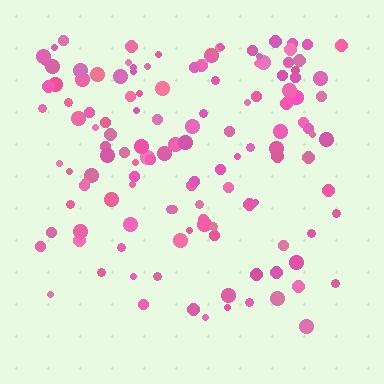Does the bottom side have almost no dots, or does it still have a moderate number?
Still a moderate number, just noticeably fewer than the top.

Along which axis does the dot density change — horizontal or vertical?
Vertical.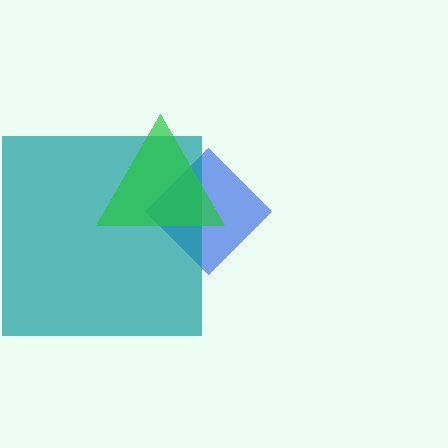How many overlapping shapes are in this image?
There are 3 overlapping shapes in the image.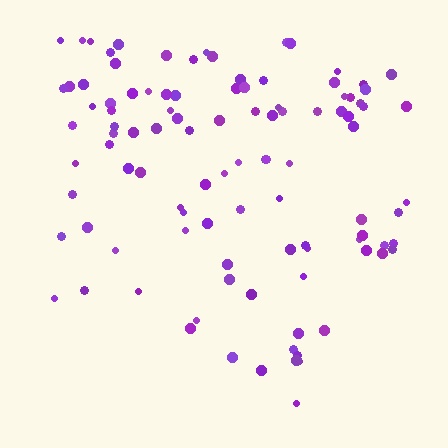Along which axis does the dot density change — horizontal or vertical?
Vertical.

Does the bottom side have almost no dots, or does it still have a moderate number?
Still a moderate number, just noticeably fewer than the top.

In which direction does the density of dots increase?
From bottom to top, with the top side densest.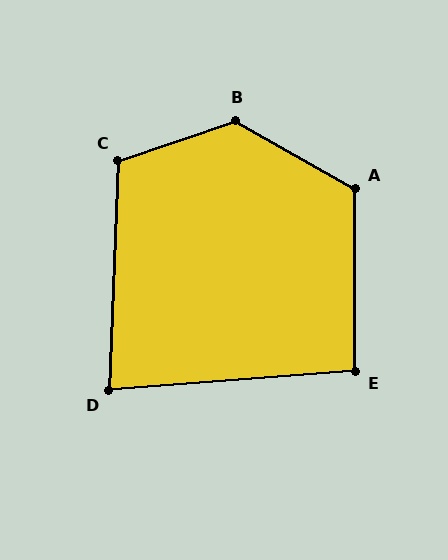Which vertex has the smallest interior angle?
D, at approximately 83 degrees.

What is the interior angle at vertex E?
Approximately 94 degrees (approximately right).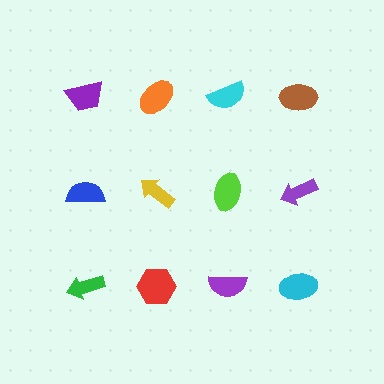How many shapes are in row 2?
4 shapes.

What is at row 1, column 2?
An orange ellipse.